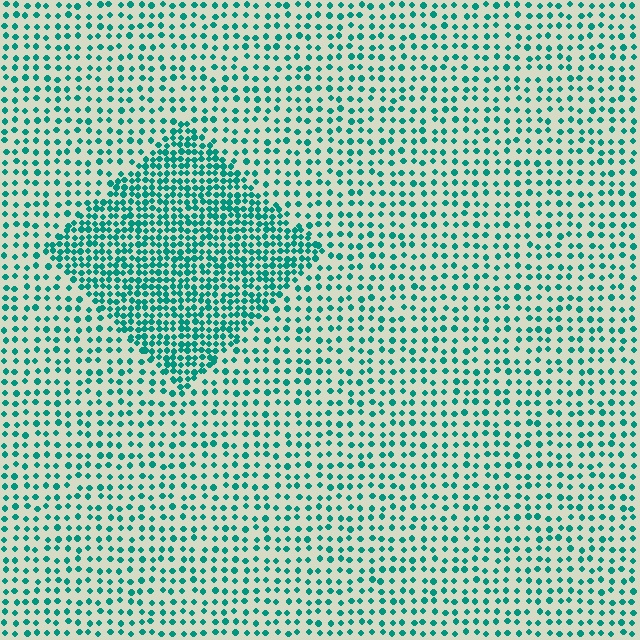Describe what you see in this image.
The image contains small teal elements arranged at two different densities. A diamond-shaped region is visible where the elements are more densely packed than the surrounding area.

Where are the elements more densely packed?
The elements are more densely packed inside the diamond boundary.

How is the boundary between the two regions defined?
The boundary is defined by a change in element density (approximately 2.2x ratio). All elements are the same color, size, and shape.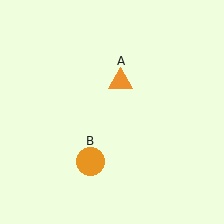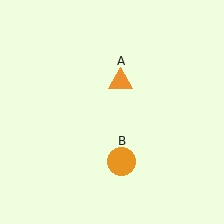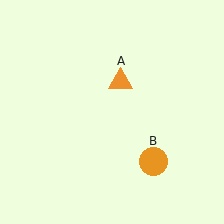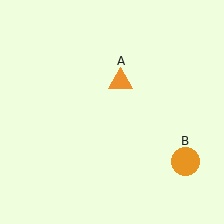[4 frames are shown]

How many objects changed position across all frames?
1 object changed position: orange circle (object B).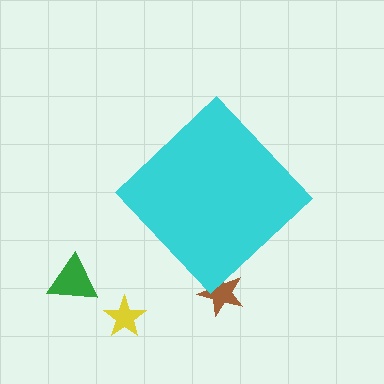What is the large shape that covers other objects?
A cyan diamond.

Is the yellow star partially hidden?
No, the yellow star is fully visible.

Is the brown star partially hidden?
Yes, the brown star is partially hidden behind the cyan diamond.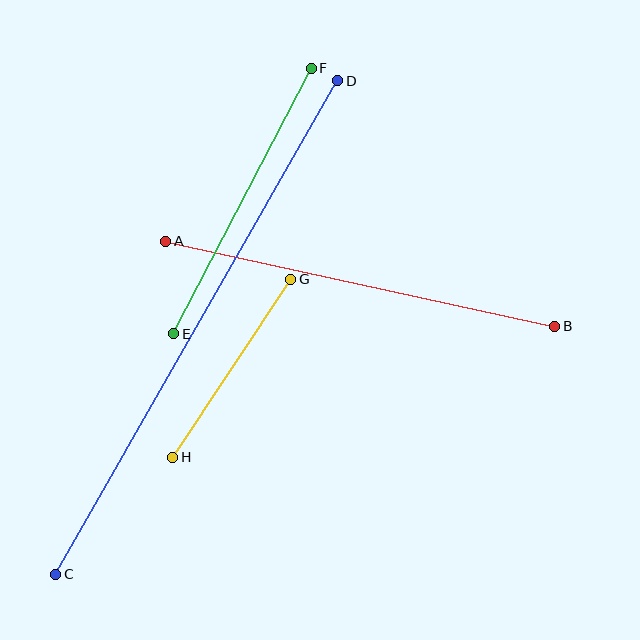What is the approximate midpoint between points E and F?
The midpoint is at approximately (242, 201) pixels.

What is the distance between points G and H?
The distance is approximately 214 pixels.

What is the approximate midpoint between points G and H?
The midpoint is at approximately (232, 368) pixels.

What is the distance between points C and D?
The distance is approximately 569 pixels.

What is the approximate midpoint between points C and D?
The midpoint is at approximately (197, 328) pixels.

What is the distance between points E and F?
The distance is approximately 299 pixels.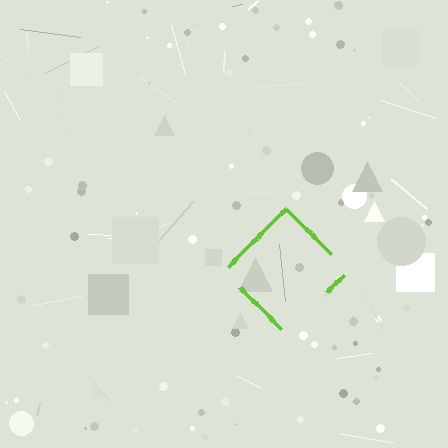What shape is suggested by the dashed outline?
The dashed outline suggests a diamond.